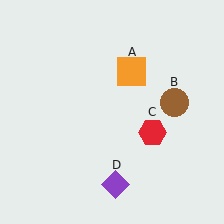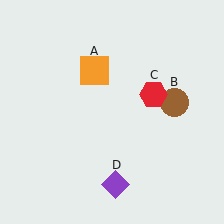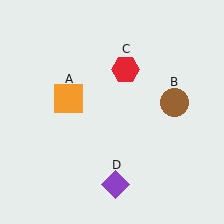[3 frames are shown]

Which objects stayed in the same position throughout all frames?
Brown circle (object B) and purple diamond (object D) remained stationary.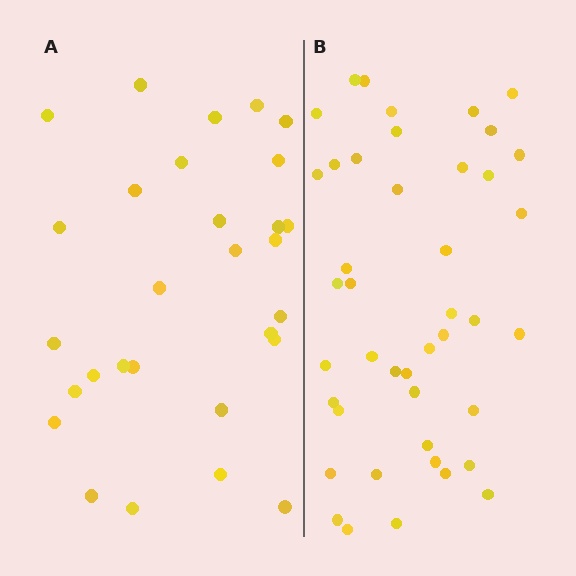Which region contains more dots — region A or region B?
Region B (the right region) has more dots.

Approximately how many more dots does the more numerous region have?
Region B has approximately 15 more dots than region A.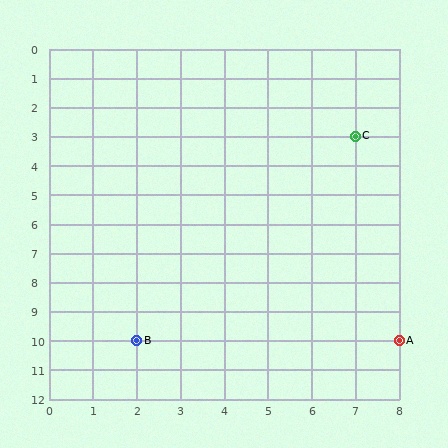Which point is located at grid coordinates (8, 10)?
Point A is at (8, 10).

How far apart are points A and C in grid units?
Points A and C are 1 column and 7 rows apart (about 7.1 grid units diagonally).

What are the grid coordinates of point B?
Point B is at grid coordinates (2, 10).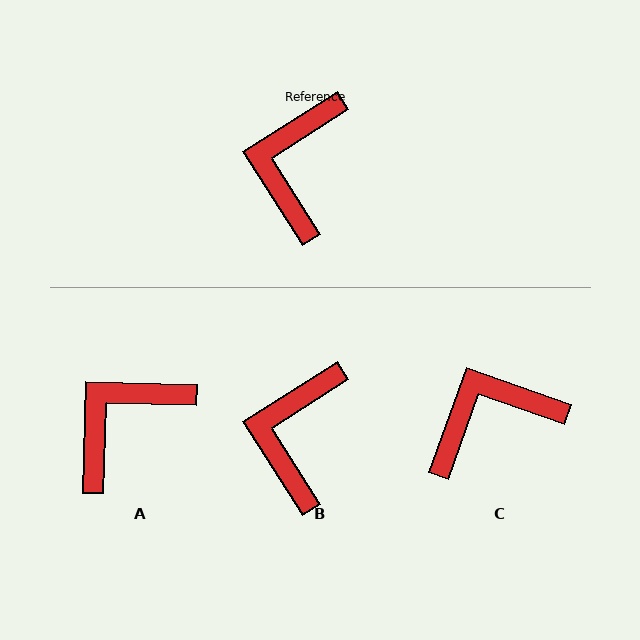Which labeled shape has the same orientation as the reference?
B.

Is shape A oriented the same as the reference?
No, it is off by about 34 degrees.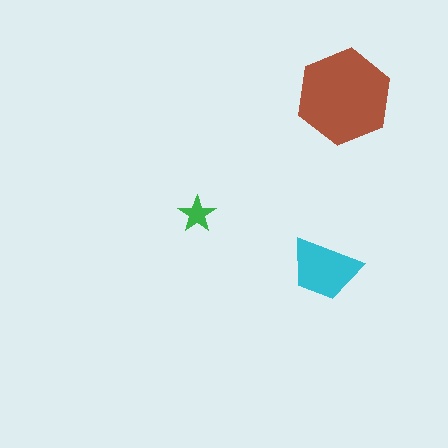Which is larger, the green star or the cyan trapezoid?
The cyan trapezoid.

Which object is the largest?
The brown hexagon.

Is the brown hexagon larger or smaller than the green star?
Larger.